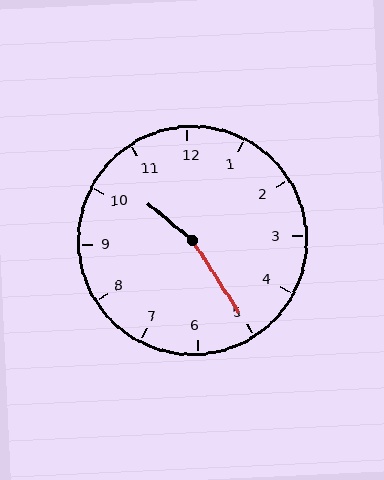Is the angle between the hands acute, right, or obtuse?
It is obtuse.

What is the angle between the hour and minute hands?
Approximately 162 degrees.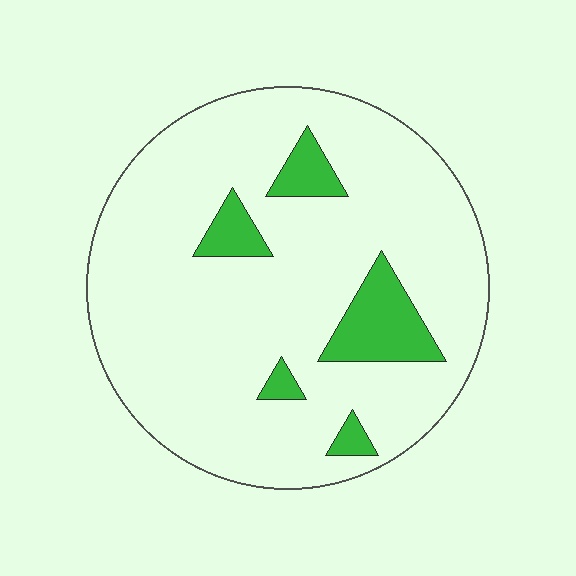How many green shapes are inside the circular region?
5.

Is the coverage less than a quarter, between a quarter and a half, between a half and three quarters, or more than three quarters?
Less than a quarter.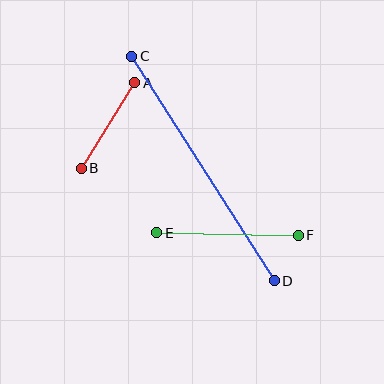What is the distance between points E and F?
The distance is approximately 141 pixels.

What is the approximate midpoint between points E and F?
The midpoint is at approximately (228, 234) pixels.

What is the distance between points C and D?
The distance is approximately 266 pixels.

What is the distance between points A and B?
The distance is approximately 101 pixels.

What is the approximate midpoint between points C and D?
The midpoint is at approximately (203, 169) pixels.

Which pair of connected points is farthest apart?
Points C and D are farthest apart.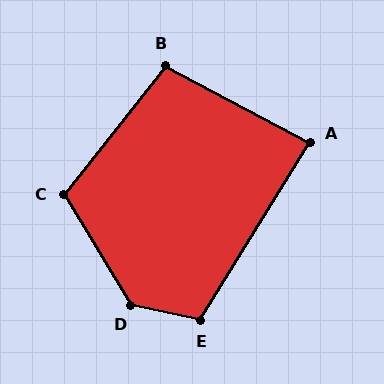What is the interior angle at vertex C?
Approximately 110 degrees (obtuse).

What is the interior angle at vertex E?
Approximately 109 degrees (obtuse).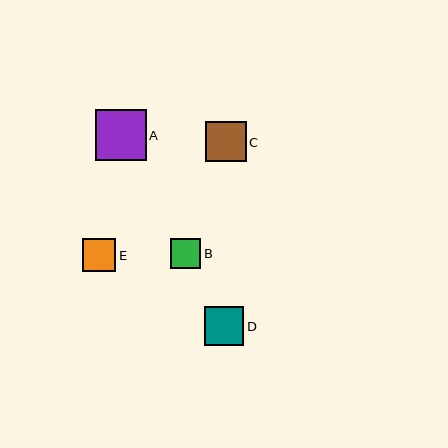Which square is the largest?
Square A is the largest with a size of approximately 51 pixels.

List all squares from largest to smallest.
From largest to smallest: A, C, D, E, B.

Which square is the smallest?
Square B is the smallest with a size of approximately 31 pixels.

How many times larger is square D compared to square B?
Square D is approximately 1.3 times the size of square B.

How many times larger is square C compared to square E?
Square C is approximately 1.2 times the size of square E.